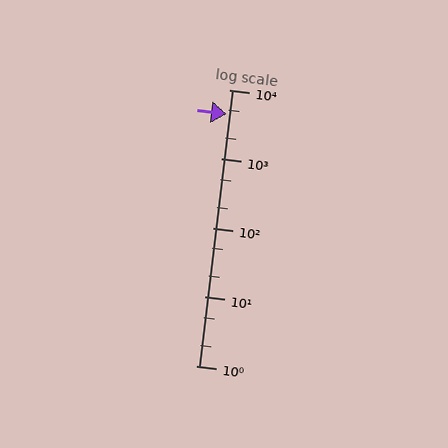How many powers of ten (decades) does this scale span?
The scale spans 4 decades, from 1 to 10000.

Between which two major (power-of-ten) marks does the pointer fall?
The pointer is between 1000 and 10000.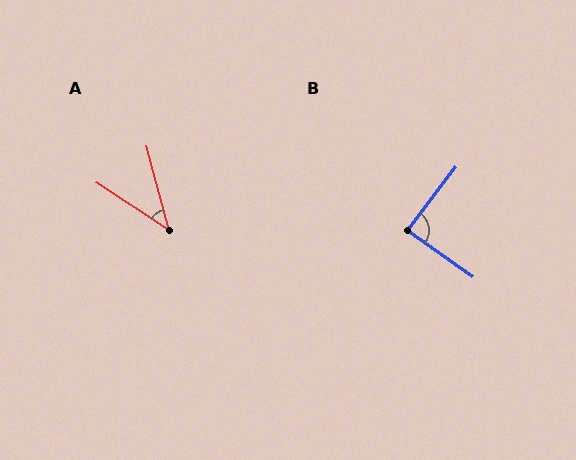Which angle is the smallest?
A, at approximately 41 degrees.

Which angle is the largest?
B, at approximately 88 degrees.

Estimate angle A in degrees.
Approximately 41 degrees.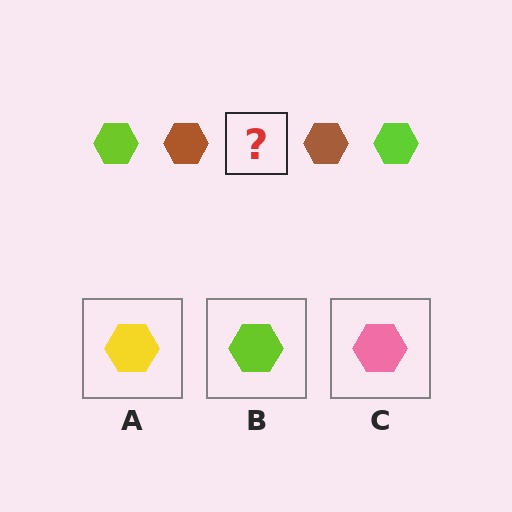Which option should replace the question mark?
Option B.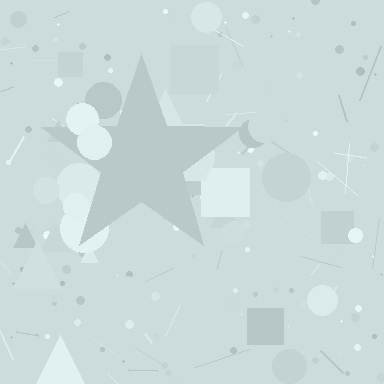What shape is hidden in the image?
A star is hidden in the image.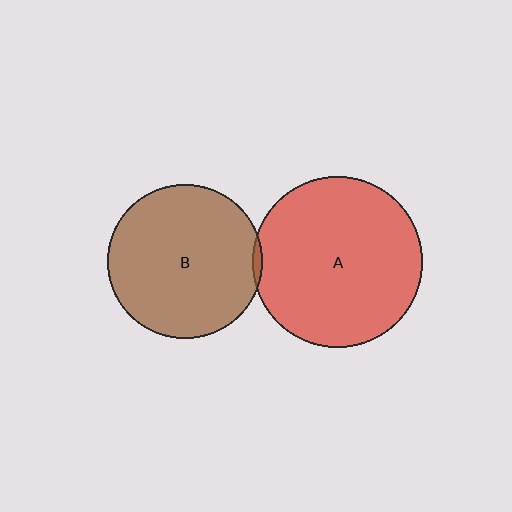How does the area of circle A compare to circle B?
Approximately 1.2 times.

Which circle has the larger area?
Circle A (red).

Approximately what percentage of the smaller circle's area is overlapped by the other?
Approximately 5%.